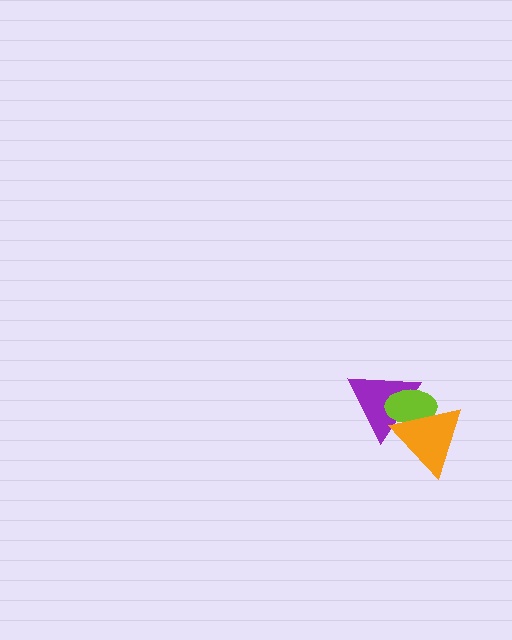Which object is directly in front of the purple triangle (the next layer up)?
The lime ellipse is directly in front of the purple triangle.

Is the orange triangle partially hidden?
No, no other shape covers it.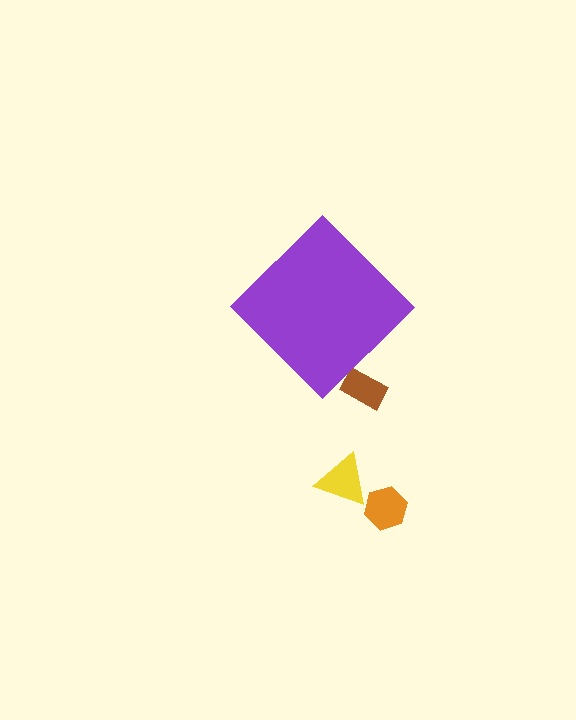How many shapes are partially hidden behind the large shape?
1 shape is partially hidden.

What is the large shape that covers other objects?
A purple diamond.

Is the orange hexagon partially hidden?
No, the orange hexagon is fully visible.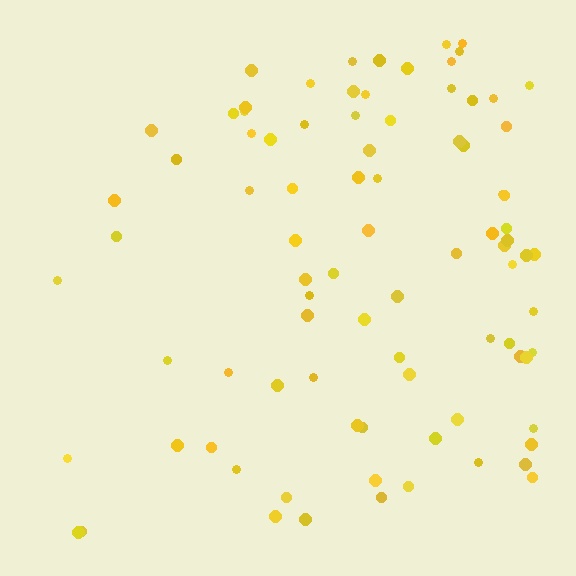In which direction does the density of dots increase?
From left to right, with the right side densest.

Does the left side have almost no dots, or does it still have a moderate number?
Still a moderate number, just noticeably fewer than the right.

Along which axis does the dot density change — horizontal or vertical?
Horizontal.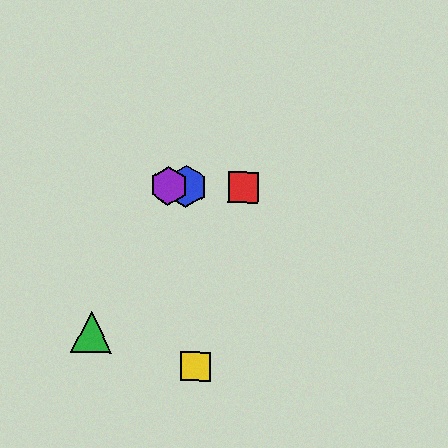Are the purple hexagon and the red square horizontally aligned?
Yes, both are at y≈186.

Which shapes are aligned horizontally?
The red square, the blue hexagon, the purple hexagon are aligned horizontally.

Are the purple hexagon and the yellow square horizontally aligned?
No, the purple hexagon is at y≈186 and the yellow square is at y≈366.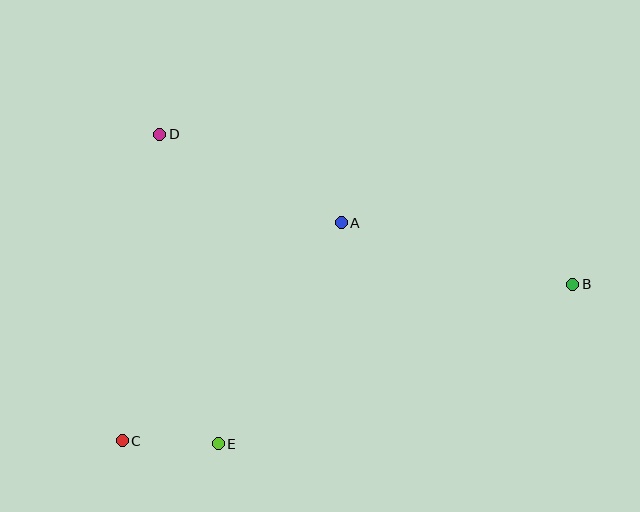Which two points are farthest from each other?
Points B and C are farthest from each other.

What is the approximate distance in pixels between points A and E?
The distance between A and E is approximately 253 pixels.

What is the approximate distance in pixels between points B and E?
The distance between B and E is approximately 389 pixels.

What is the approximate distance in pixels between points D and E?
The distance between D and E is approximately 315 pixels.